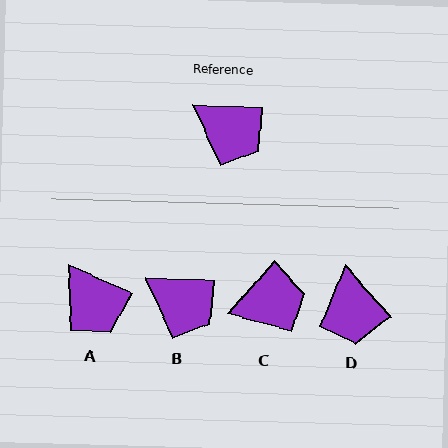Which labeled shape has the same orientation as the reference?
B.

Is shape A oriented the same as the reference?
No, it is off by about 23 degrees.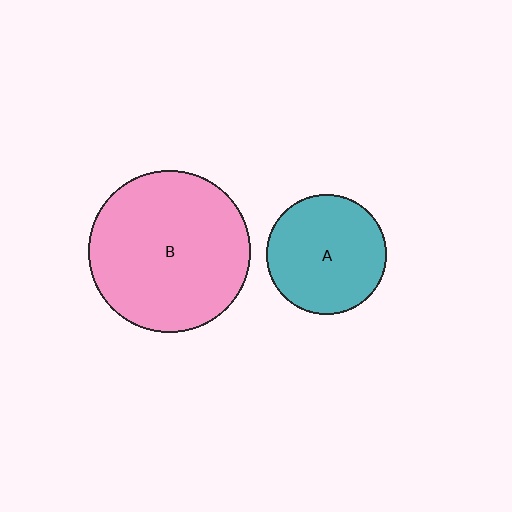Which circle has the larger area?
Circle B (pink).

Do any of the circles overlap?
No, none of the circles overlap.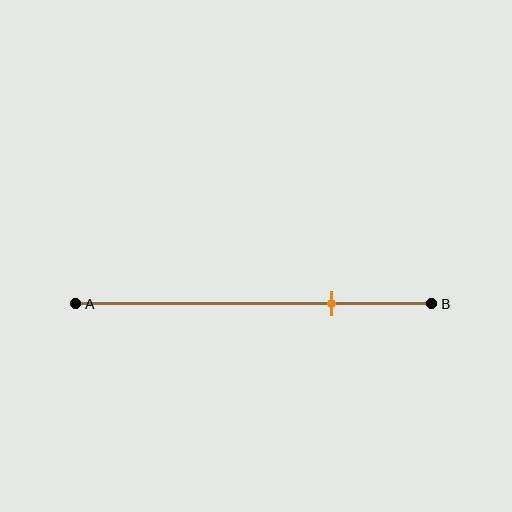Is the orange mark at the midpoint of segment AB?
No, the mark is at about 70% from A, not at the 50% midpoint.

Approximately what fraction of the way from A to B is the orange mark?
The orange mark is approximately 70% of the way from A to B.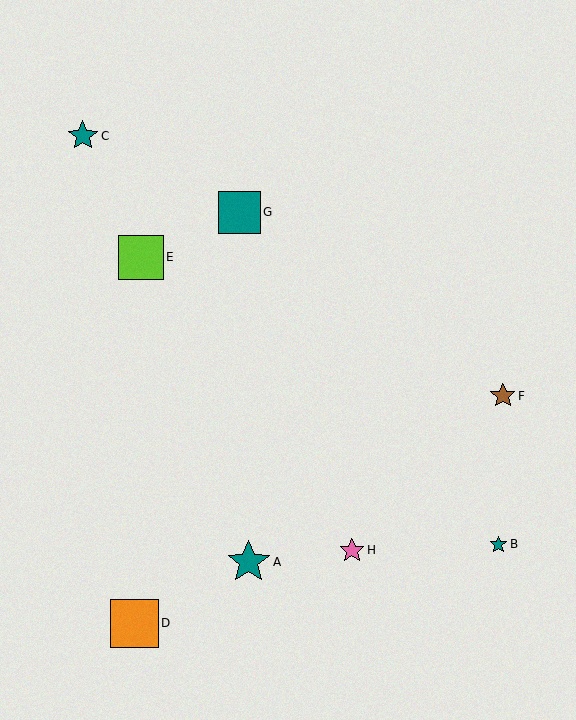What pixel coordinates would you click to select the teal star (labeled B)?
Click at (498, 544) to select the teal star B.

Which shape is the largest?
The orange square (labeled D) is the largest.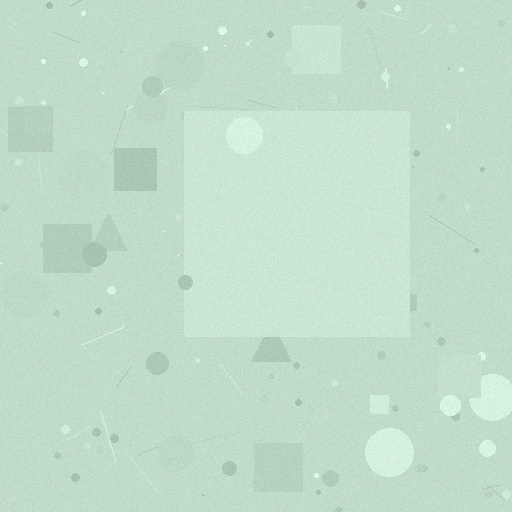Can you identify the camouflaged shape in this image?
The camouflaged shape is a square.